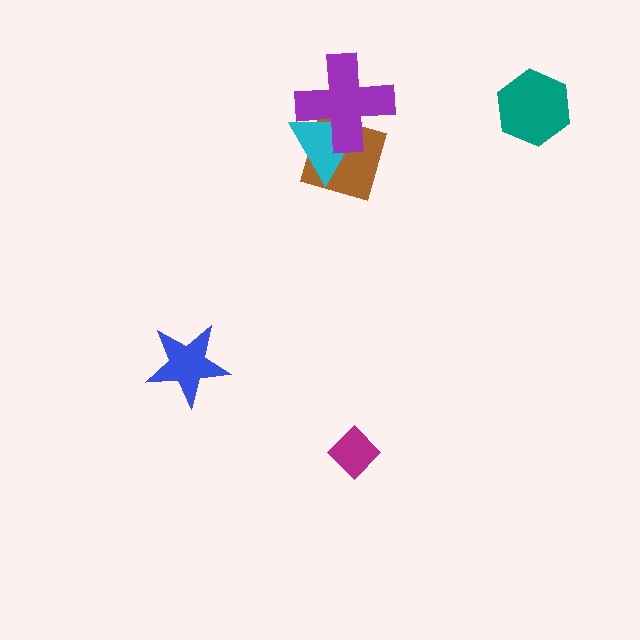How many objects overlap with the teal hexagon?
0 objects overlap with the teal hexagon.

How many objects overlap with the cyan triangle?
2 objects overlap with the cyan triangle.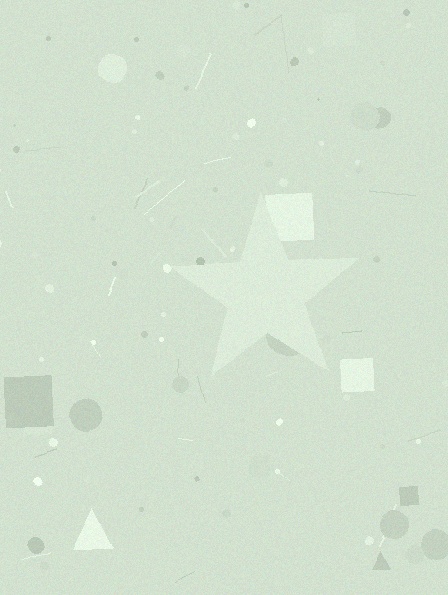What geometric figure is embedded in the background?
A star is embedded in the background.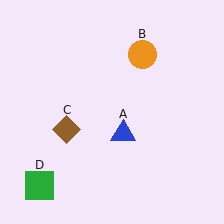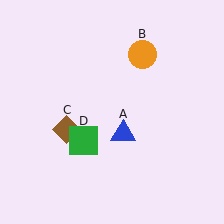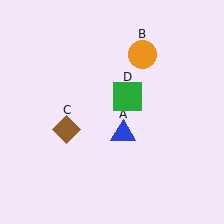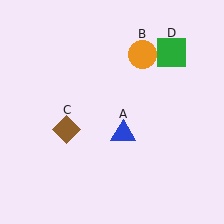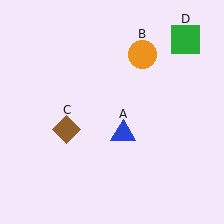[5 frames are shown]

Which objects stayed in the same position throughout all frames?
Blue triangle (object A) and orange circle (object B) and brown diamond (object C) remained stationary.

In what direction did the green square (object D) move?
The green square (object D) moved up and to the right.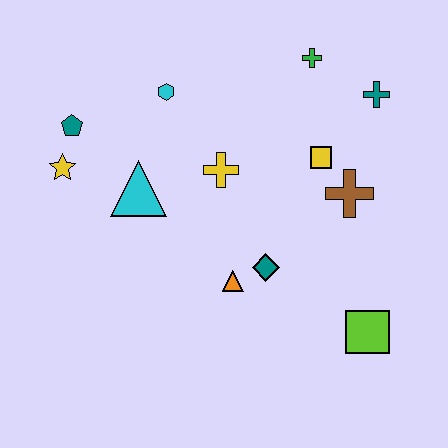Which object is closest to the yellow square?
The brown cross is closest to the yellow square.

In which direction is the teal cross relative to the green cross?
The teal cross is to the right of the green cross.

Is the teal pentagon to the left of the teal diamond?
Yes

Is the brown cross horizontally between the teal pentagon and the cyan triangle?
No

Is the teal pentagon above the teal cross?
No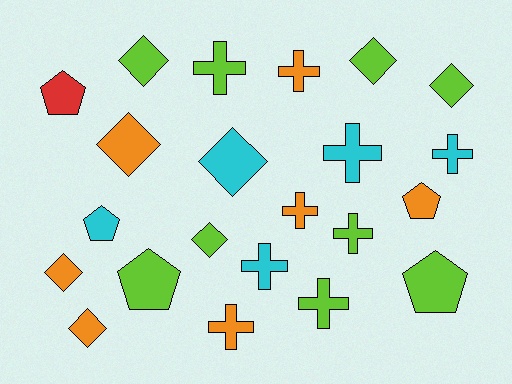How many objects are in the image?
There are 22 objects.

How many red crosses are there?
There are no red crosses.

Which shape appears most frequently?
Cross, with 9 objects.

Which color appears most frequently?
Lime, with 9 objects.